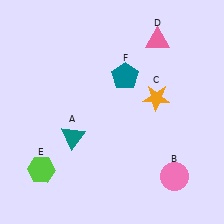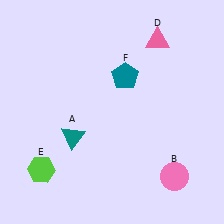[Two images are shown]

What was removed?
The orange star (C) was removed in Image 2.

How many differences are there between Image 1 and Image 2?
There is 1 difference between the two images.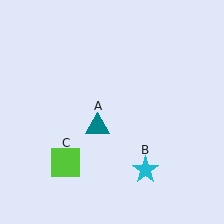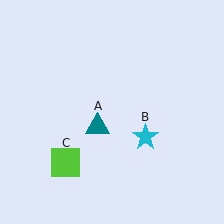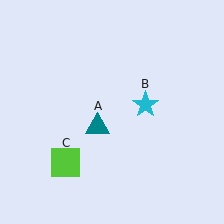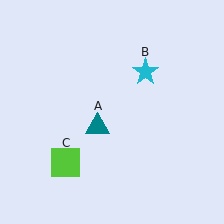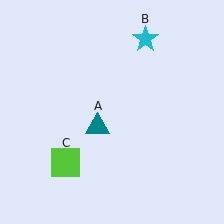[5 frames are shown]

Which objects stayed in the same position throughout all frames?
Teal triangle (object A) and lime square (object C) remained stationary.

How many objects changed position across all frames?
1 object changed position: cyan star (object B).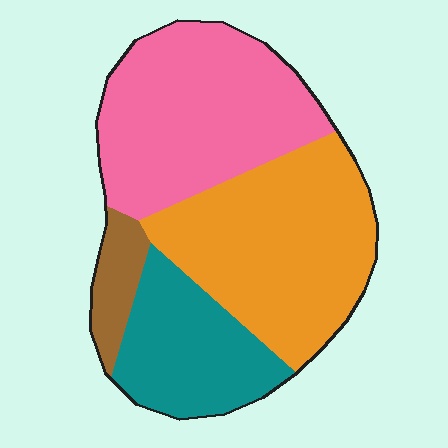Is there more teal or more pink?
Pink.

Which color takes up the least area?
Brown, at roughly 5%.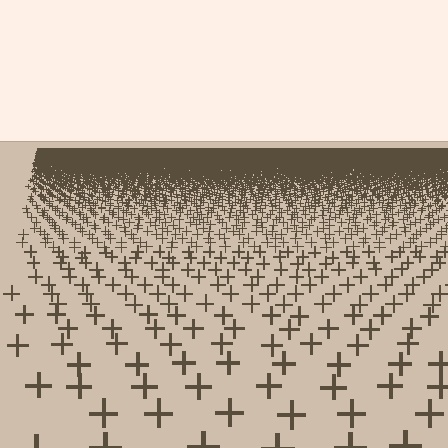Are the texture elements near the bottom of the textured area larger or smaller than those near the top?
Larger. Near the bottom, elements are closer to the viewer and appear at a bigger on-screen size.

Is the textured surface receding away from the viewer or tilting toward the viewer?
The surface is receding away from the viewer. Texture elements get smaller and denser toward the top.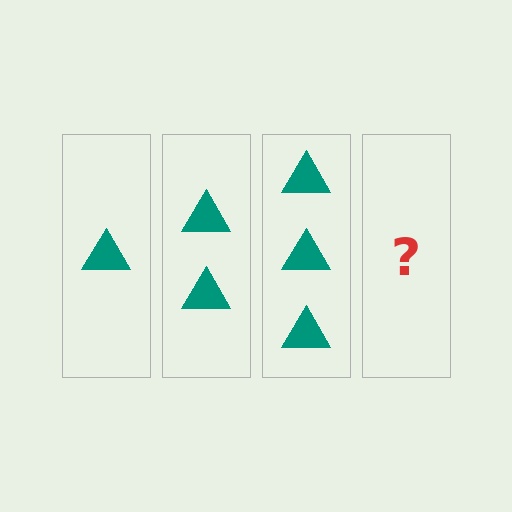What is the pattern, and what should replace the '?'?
The pattern is that each step adds one more triangle. The '?' should be 4 triangles.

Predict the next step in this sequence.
The next step is 4 triangles.